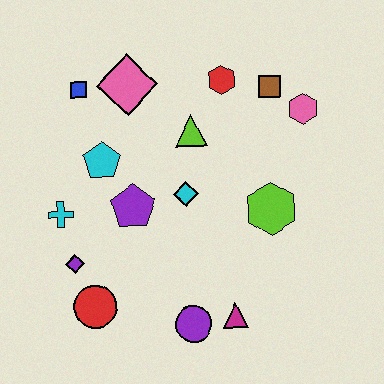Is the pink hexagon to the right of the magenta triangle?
Yes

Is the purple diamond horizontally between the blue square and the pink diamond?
No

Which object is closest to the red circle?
The purple diamond is closest to the red circle.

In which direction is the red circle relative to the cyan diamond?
The red circle is below the cyan diamond.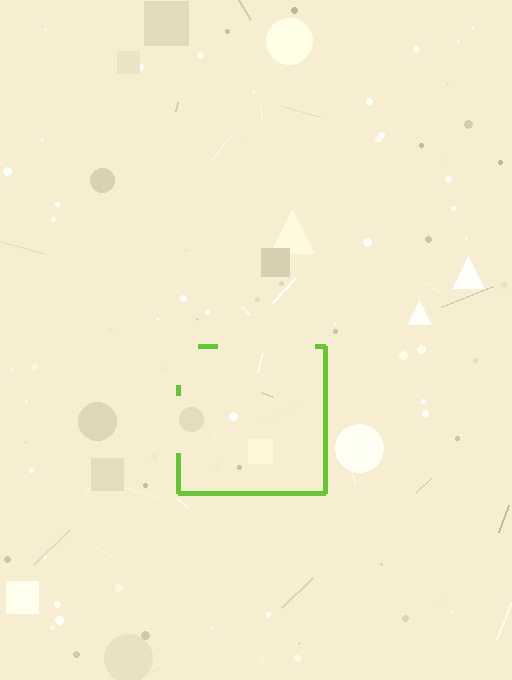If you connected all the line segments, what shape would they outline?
They would outline a square.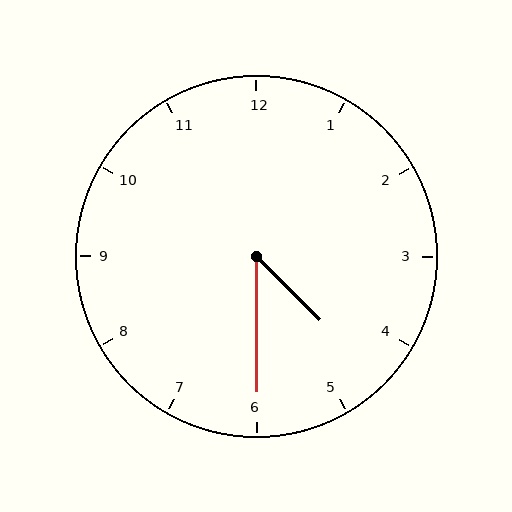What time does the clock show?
4:30.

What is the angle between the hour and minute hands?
Approximately 45 degrees.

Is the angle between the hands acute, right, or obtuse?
It is acute.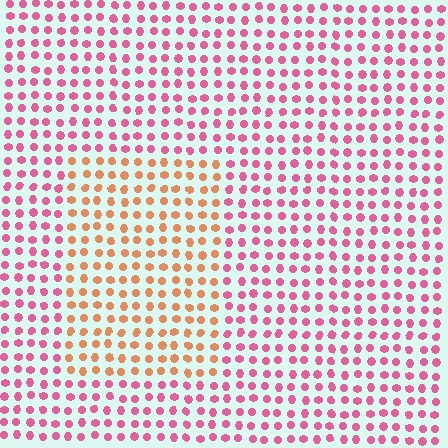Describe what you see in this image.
The image is filled with small pink elements in a uniform arrangement. A rectangle-shaped region is visible where the elements are tinted to a slightly different hue, forming a subtle color boundary.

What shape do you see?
I see a rectangle.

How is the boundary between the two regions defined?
The boundary is defined purely by a slight shift in hue (about 48 degrees). Spacing, size, and orientation are identical on both sides.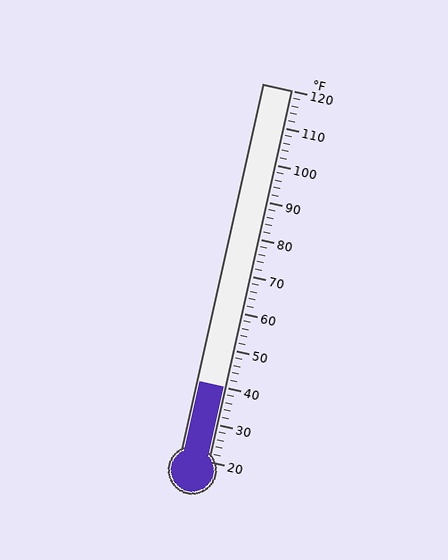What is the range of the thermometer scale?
The thermometer scale ranges from 20°F to 120°F.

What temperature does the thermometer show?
The thermometer shows approximately 40°F.